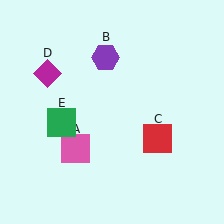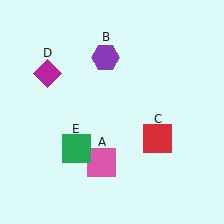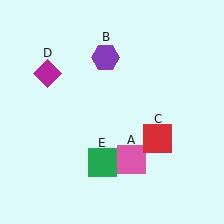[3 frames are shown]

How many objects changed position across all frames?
2 objects changed position: pink square (object A), green square (object E).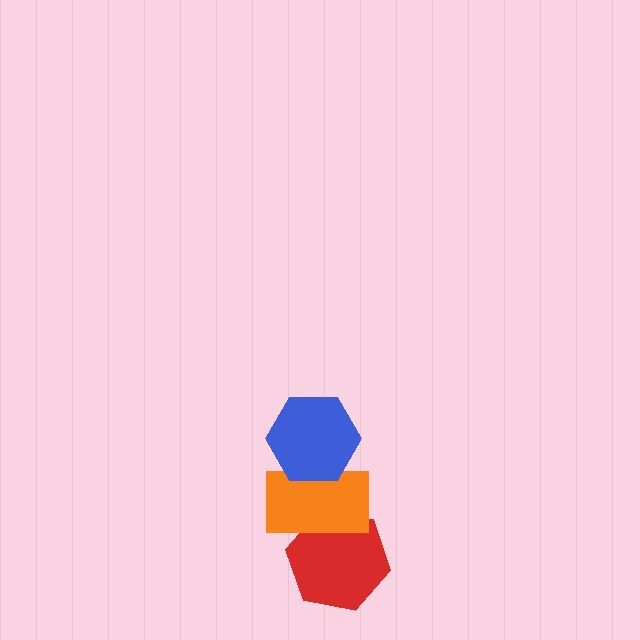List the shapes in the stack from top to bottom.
From top to bottom: the blue hexagon, the orange rectangle, the red hexagon.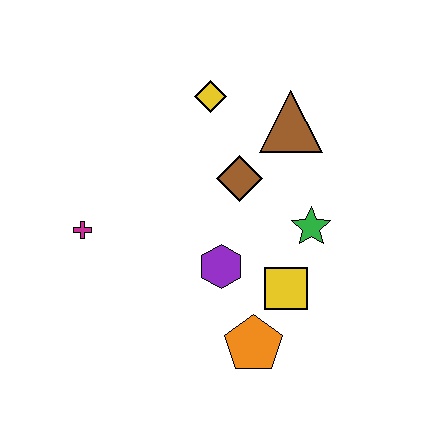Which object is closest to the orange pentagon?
The yellow square is closest to the orange pentagon.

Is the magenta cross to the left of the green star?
Yes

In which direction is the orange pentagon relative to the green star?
The orange pentagon is below the green star.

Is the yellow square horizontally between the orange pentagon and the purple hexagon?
No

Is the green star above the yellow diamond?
No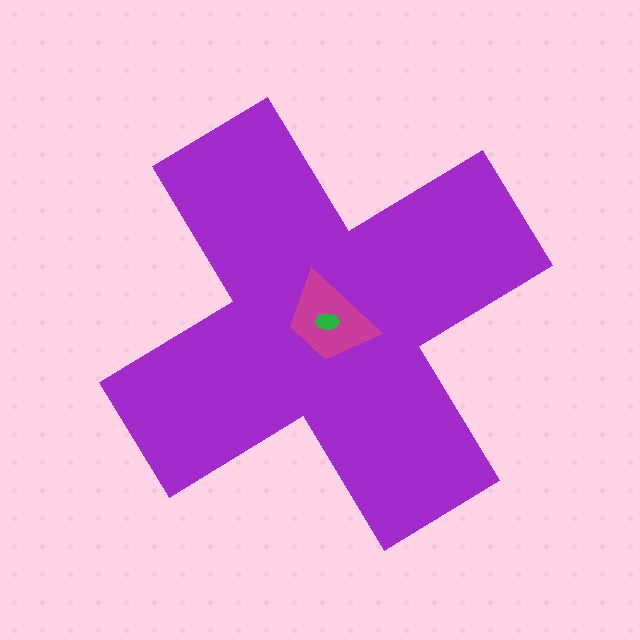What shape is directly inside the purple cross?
The magenta trapezoid.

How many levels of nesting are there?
3.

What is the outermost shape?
The purple cross.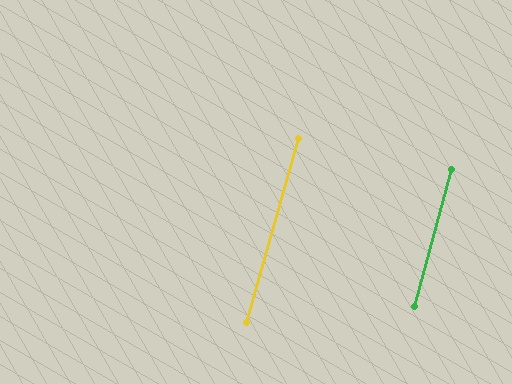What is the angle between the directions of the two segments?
Approximately 1 degree.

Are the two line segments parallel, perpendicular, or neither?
Parallel — their directions differ by only 0.9°.